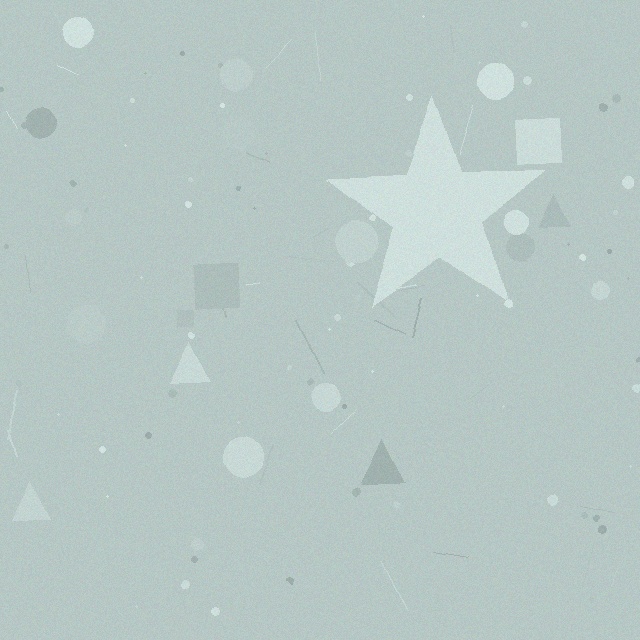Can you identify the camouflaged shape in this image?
The camouflaged shape is a star.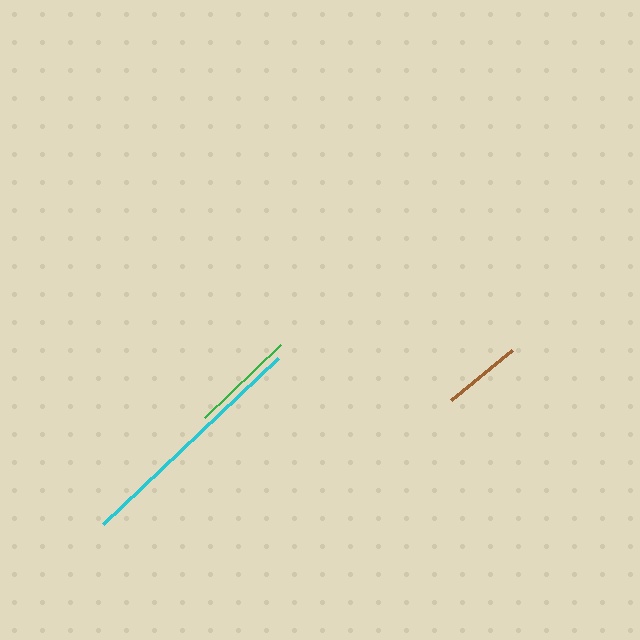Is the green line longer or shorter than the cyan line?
The cyan line is longer than the green line.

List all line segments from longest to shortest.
From longest to shortest: cyan, green, brown.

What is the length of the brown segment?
The brown segment is approximately 79 pixels long.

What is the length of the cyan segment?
The cyan segment is approximately 241 pixels long.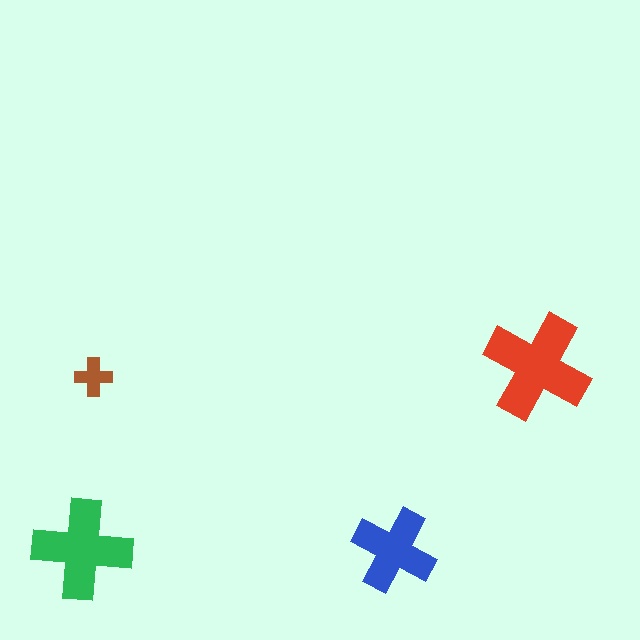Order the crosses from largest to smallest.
the red one, the green one, the blue one, the brown one.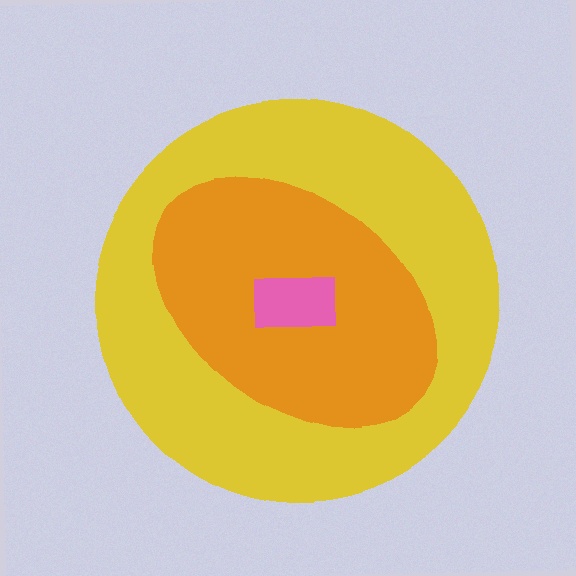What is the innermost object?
The pink rectangle.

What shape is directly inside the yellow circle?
The orange ellipse.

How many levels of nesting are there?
3.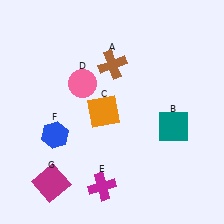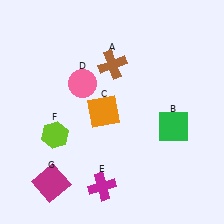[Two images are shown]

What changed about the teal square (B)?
In Image 1, B is teal. In Image 2, it changed to green.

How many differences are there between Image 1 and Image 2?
There are 2 differences between the two images.